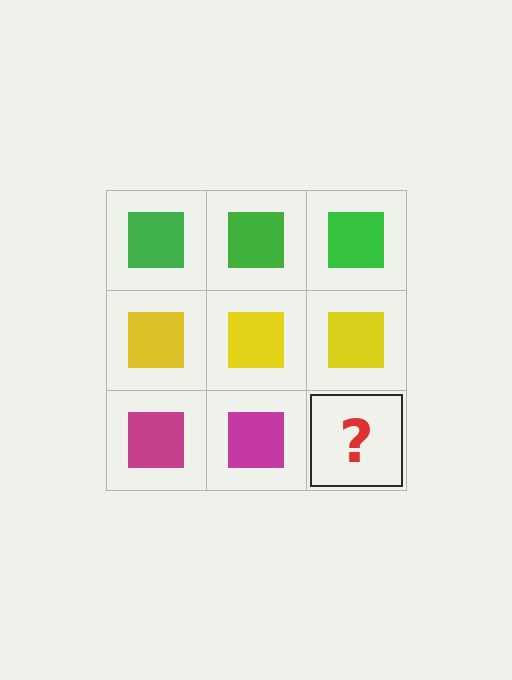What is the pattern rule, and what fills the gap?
The rule is that each row has a consistent color. The gap should be filled with a magenta square.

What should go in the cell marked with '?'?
The missing cell should contain a magenta square.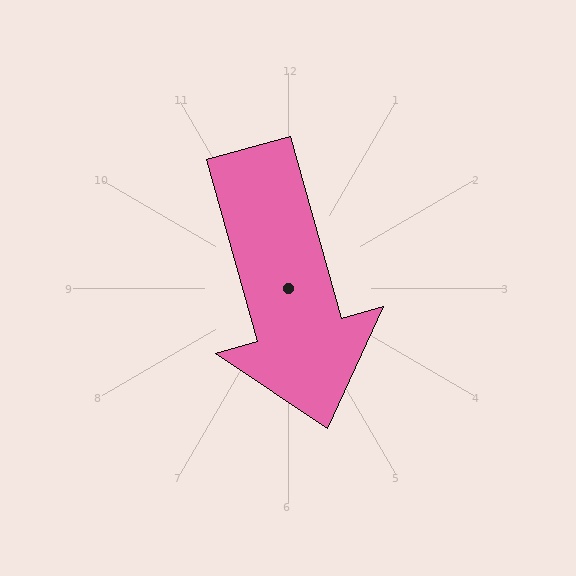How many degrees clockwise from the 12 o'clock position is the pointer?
Approximately 164 degrees.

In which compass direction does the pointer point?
South.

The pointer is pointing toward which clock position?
Roughly 5 o'clock.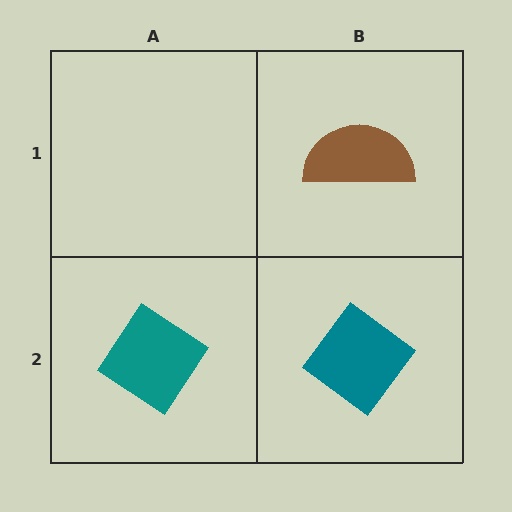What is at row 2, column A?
A teal diamond.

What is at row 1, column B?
A brown semicircle.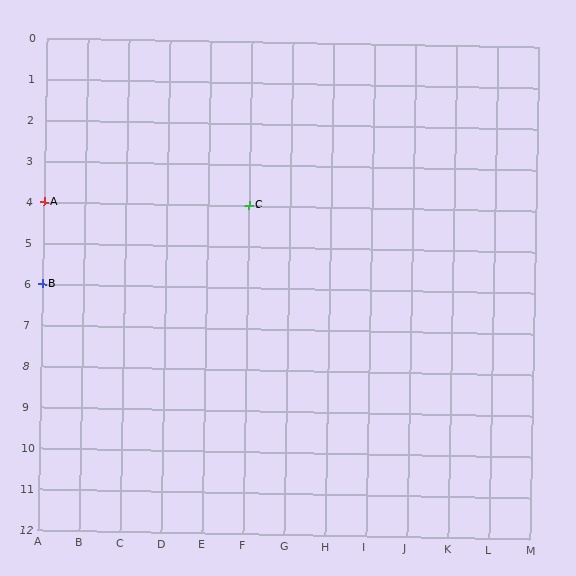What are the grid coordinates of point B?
Point B is at grid coordinates (A, 6).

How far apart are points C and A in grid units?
Points C and A are 5 columns apart.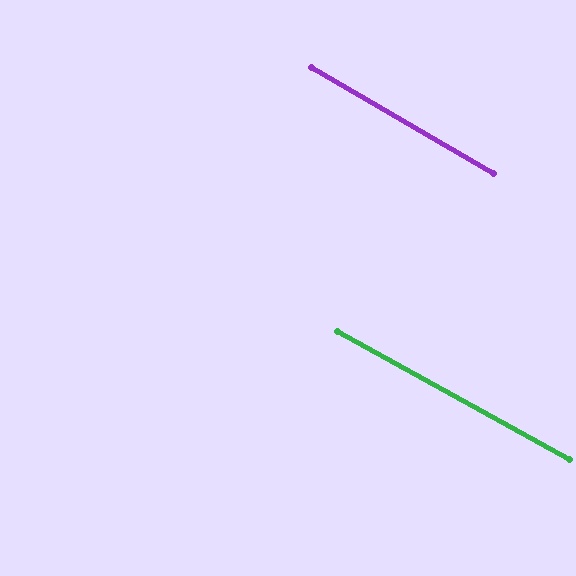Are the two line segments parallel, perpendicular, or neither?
Parallel — their directions differ by only 1.4°.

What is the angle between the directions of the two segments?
Approximately 1 degree.